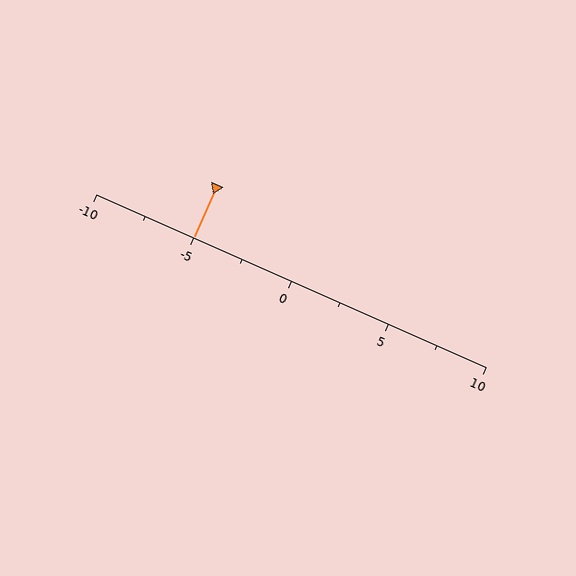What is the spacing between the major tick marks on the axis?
The major ticks are spaced 5 apart.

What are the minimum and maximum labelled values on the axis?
The axis runs from -10 to 10.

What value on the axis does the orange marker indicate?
The marker indicates approximately -5.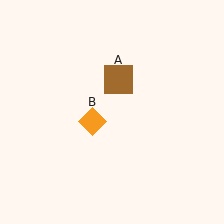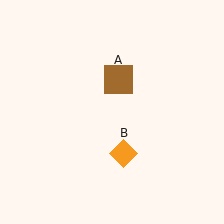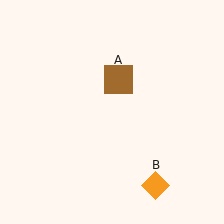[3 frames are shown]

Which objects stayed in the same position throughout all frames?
Brown square (object A) remained stationary.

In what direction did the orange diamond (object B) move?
The orange diamond (object B) moved down and to the right.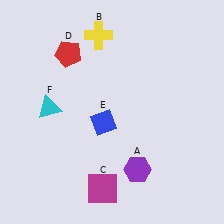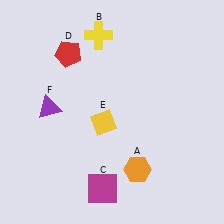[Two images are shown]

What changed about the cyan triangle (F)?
In Image 1, F is cyan. In Image 2, it changed to purple.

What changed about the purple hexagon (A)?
In Image 1, A is purple. In Image 2, it changed to orange.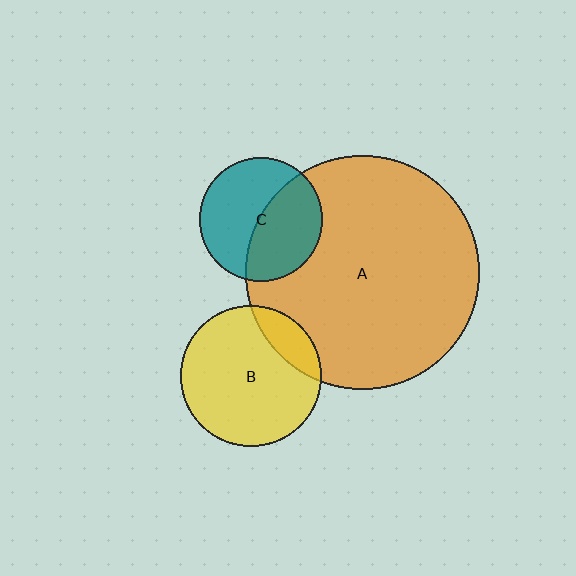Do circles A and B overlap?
Yes.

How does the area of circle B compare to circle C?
Approximately 1.3 times.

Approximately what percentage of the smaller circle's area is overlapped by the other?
Approximately 15%.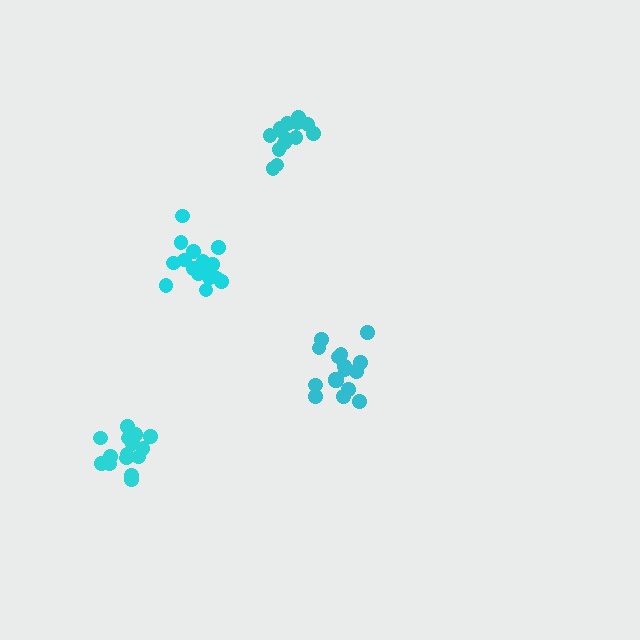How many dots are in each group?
Group 1: 14 dots, Group 2: 18 dots, Group 3: 15 dots, Group 4: 16 dots (63 total).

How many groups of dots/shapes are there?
There are 4 groups.